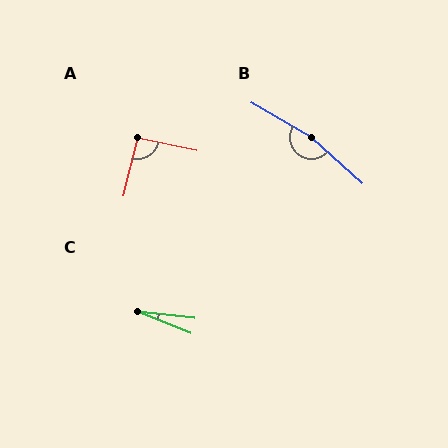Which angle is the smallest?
C, at approximately 15 degrees.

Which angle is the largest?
B, at approximately 168 degrees.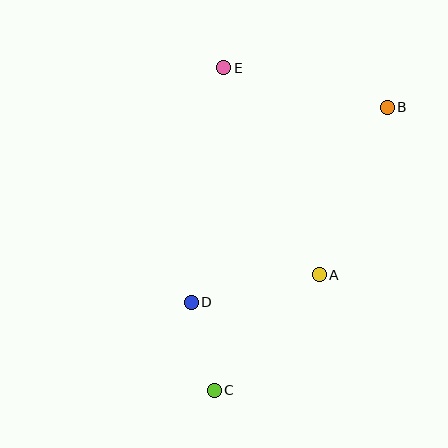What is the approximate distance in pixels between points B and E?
The distance between B and E is approximately 168 pixels.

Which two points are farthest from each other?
Points B and C are farthest from each other.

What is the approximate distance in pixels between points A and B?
The distance between A and B is approximately 181 pixels.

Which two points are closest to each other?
Points C and D are closest to each other.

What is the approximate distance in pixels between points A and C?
The distance between A and C is approximately 156 pixels.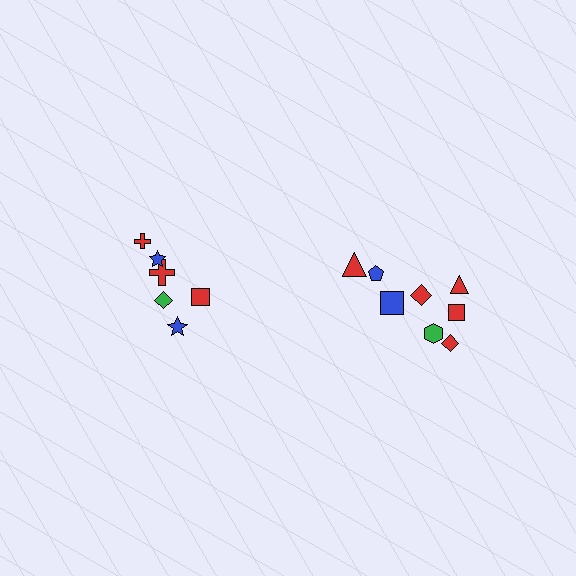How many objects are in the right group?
There are 8 objects.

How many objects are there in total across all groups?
There are 14 objects.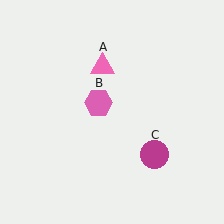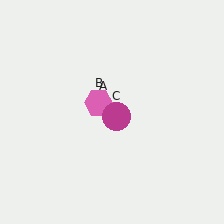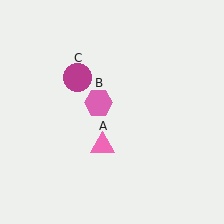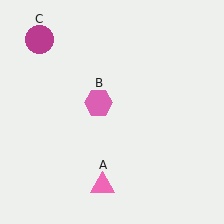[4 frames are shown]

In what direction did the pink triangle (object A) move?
The pink triangle (object A) moved down.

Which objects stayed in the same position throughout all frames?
Pink hexagon (object B) remained stationary.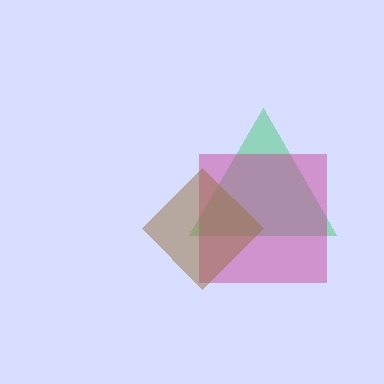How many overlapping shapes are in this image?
There are 3 overlapping shapes in the image.